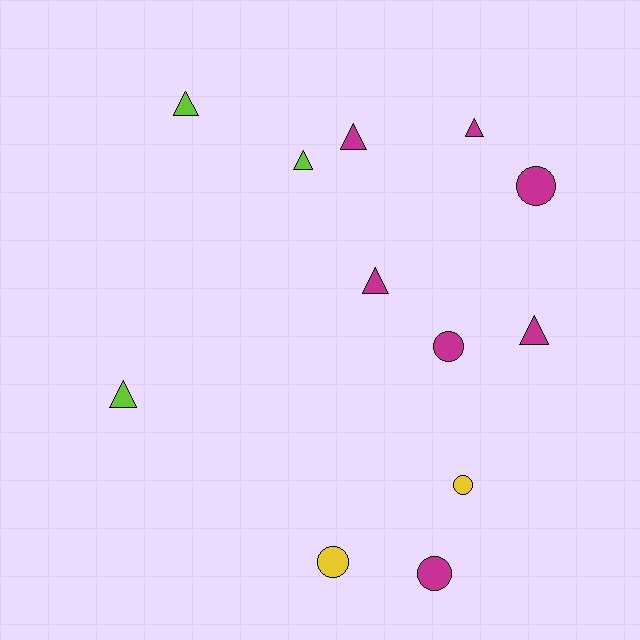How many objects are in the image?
There are 12 objects.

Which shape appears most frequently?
Triangle, with 7 objects.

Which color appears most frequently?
Magenta, with 7 objects.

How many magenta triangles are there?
There are 4 magenta triangles.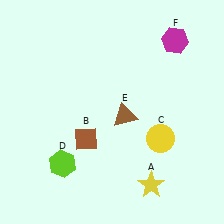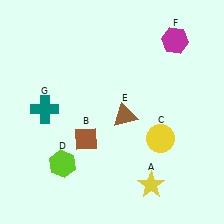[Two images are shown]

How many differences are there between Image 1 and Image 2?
There is 1 difference between the two images.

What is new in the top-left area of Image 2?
A teal cross (G) was added in the top-left area of Image 2.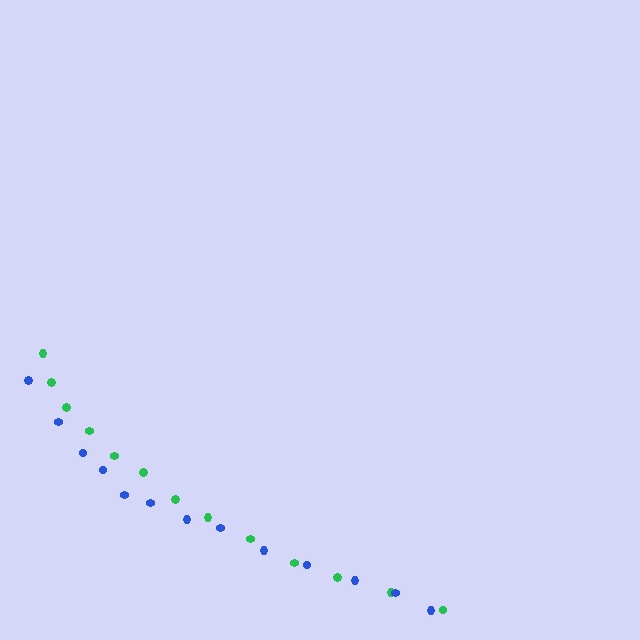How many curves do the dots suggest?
There are 2 distinct paths.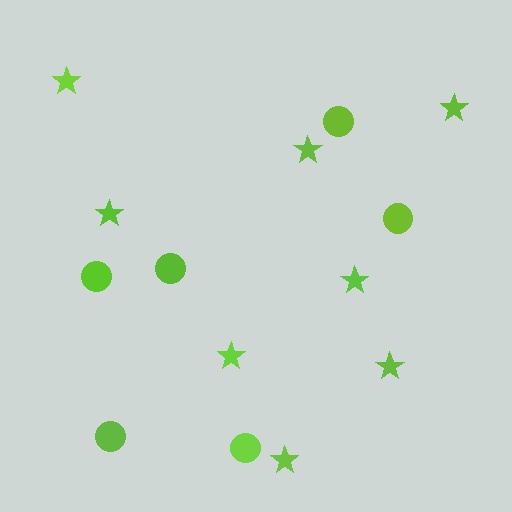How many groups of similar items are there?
There are 2 groups: one group of stars (8) and one group of circles (6).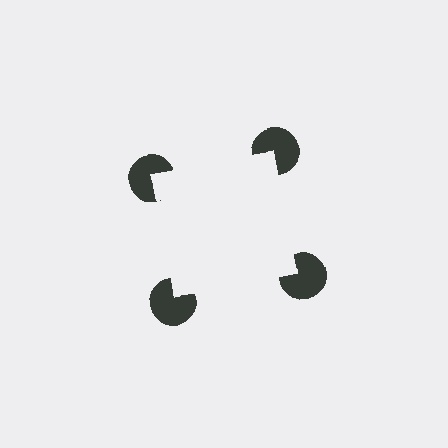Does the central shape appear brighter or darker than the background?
It typically appears slightly brighter than the background, even though no actual brightness change is drawn.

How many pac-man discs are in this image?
There are 4 — one at each vertex of the illusory square.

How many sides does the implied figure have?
4 sides.